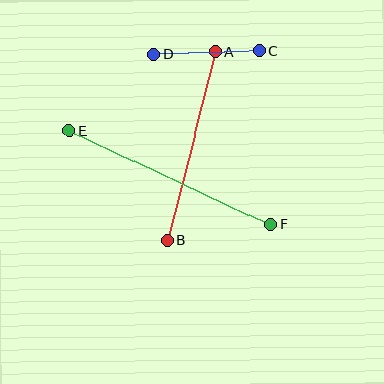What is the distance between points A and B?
The distance is approximately 195 pixels.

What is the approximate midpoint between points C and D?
The midpoint is at approximately (206, 53) pixels.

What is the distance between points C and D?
The distance is approximately 105 pixels.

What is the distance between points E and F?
The distance is approximately 222 pixels.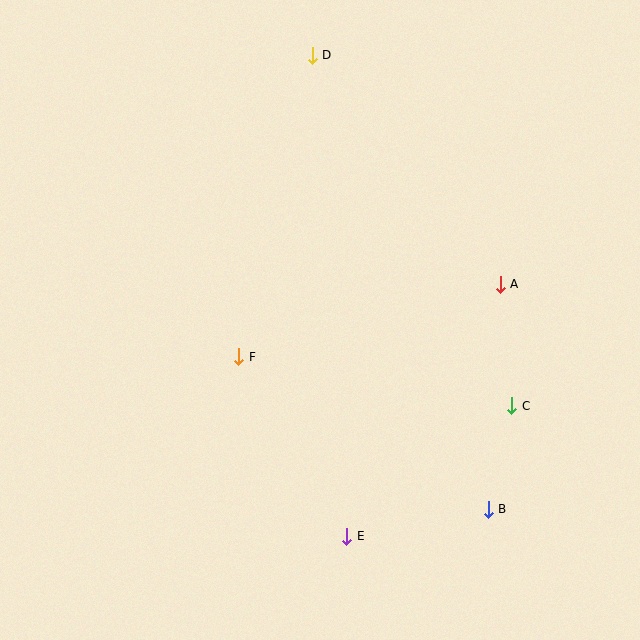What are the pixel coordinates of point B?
Point B is at (488, 509).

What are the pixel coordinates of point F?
Point F is at (239, 357).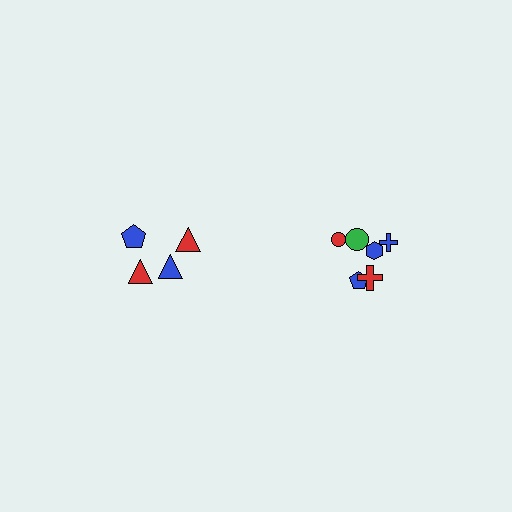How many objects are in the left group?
There are 4 objects.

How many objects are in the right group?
There are 6 objects.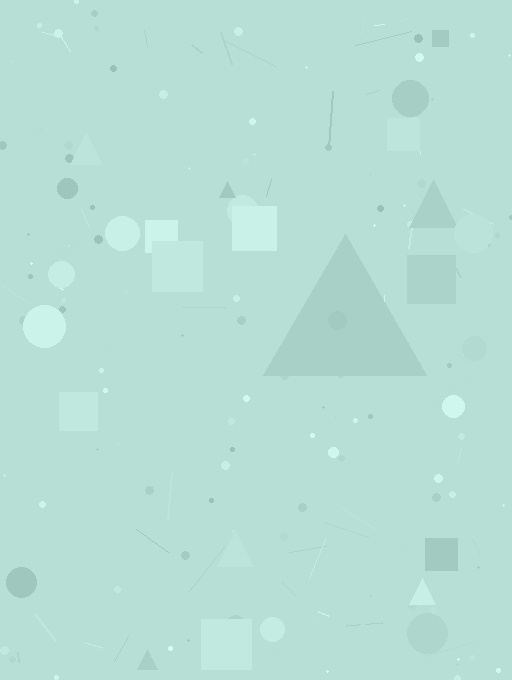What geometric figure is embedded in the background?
A triangle is embedded in the background.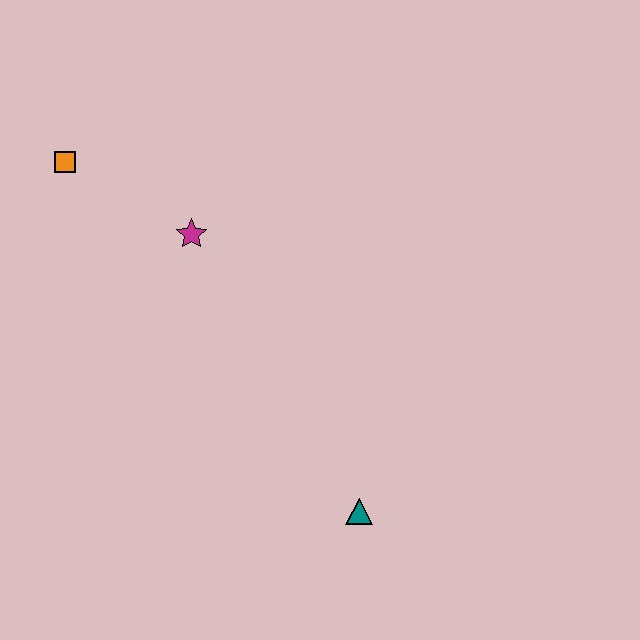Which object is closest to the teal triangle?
The magenta star is closest to the teal triangle.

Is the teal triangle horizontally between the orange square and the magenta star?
No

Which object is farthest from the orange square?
The teal triangle is farthest from the orange square.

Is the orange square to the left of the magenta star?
Yes